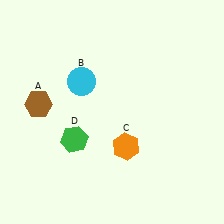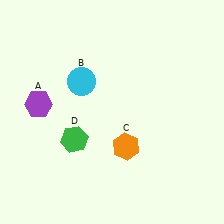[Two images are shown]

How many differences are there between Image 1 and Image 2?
There is 1 difference between the two images.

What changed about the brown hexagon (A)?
In Image 1, A is brown. In Image 2, it changed to purple.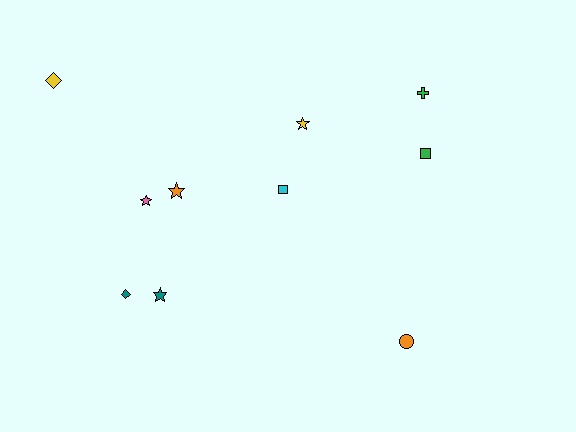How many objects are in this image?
There are 10 objects.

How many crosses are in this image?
There is 1 cross.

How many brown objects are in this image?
There are no brown objects.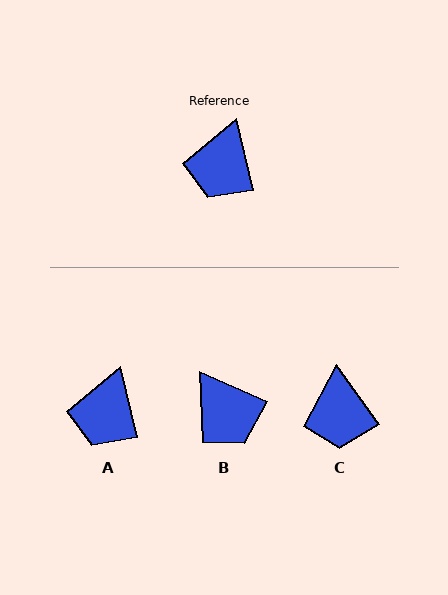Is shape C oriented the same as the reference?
No, it is off by about 22 degrees.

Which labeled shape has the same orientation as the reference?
A.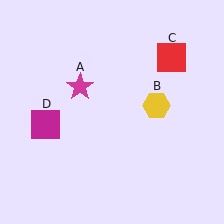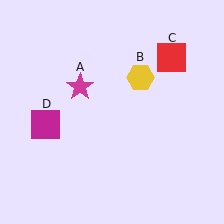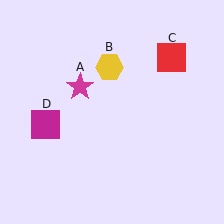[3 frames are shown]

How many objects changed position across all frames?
1 object changed position: yellow hexagon (object B).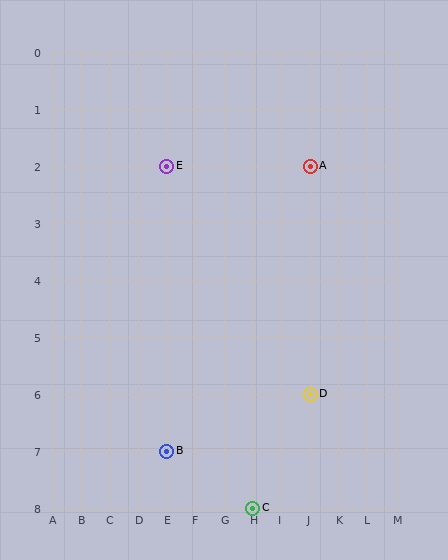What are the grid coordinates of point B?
Point B is at grid coordinates (E, 7).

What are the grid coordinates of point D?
Point D is at grid coordinates (J, 6).